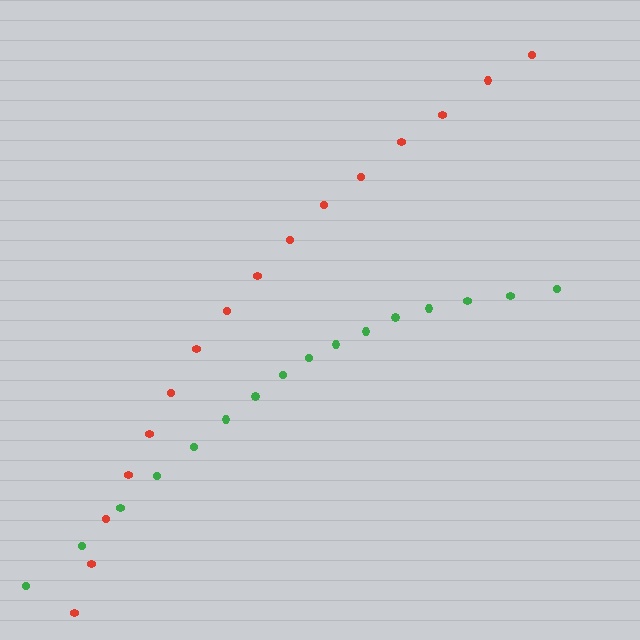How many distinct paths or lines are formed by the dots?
There are 2 distinct paths.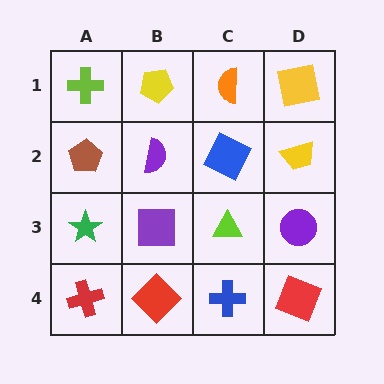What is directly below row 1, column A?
A brown pentagon.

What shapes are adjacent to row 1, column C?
A blue square (row 2, column C), a yellow pentagon (row 1, column B), a yellow square (row 1, column D).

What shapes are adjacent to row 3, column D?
A yellow trapezoid (row 2, column D), a red square (row 4, column D), a lime triangle (row 3, column C).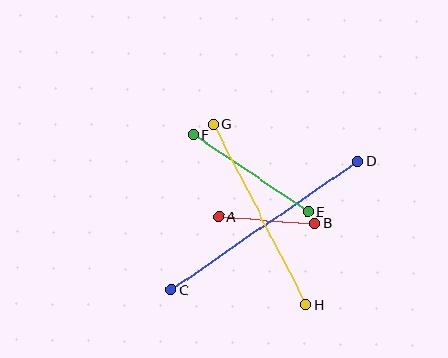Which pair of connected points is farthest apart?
Points C and D are farthest apart.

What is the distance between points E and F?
The distance is approximately 139 pixels.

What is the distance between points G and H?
The distance is approximately 203 pixels.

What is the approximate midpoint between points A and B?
The midpoint is at approximately (267, 220) pixels.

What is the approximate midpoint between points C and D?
The midpoint is at approximately (265, 226) pixels.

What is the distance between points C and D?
The distance is approximately 227 pixels.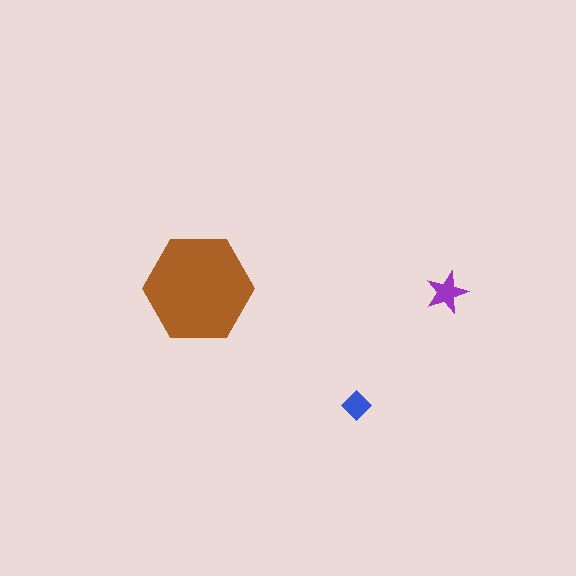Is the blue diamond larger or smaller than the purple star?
Smaller.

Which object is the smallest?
The blue diamond.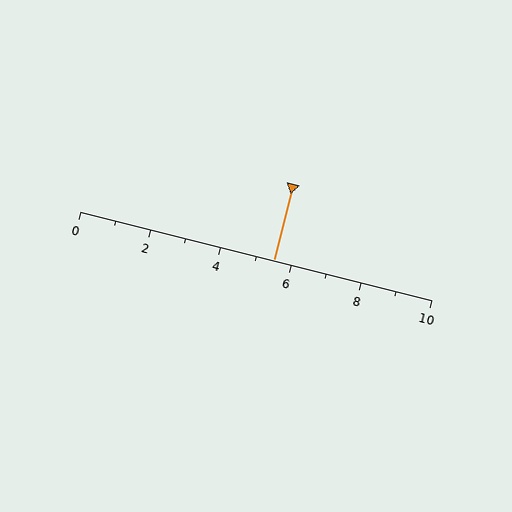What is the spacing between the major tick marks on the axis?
The major ticks are spaced 2 apart.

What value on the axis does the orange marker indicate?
The marker indicates approximately 5.5.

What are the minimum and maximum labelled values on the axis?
The axis runs from 0 to 10.